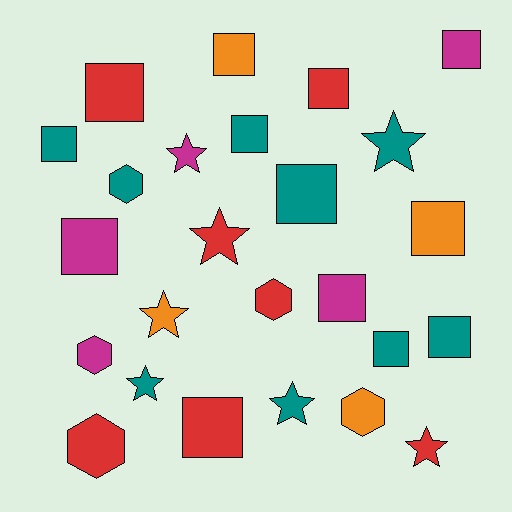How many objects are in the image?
There are 25 objects.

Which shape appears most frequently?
Square, with 13 objects.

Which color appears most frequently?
Teal, with 9 objects.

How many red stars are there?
There are 2 red stars.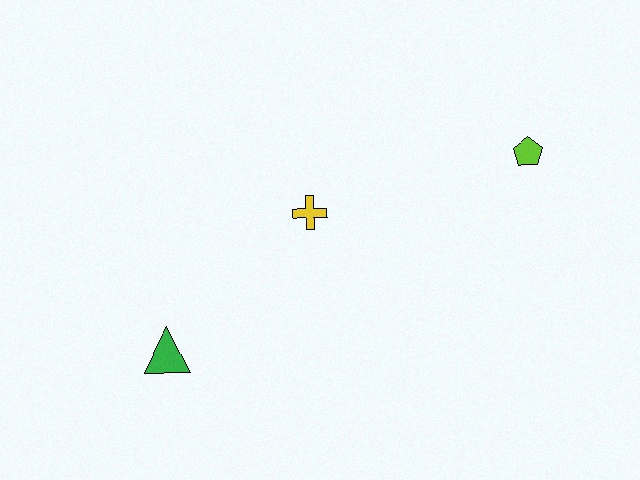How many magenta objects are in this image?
There are no magenta objects.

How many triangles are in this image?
There is 1 triangle.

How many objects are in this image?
There are 3 objects.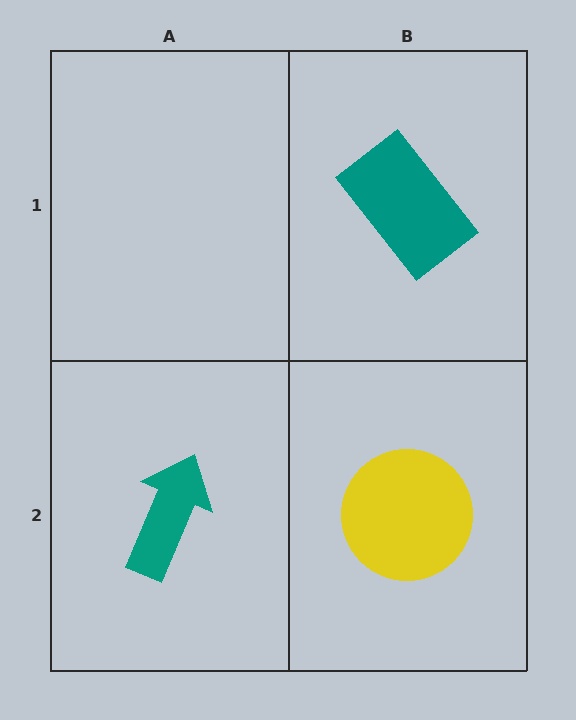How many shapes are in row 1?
1 shape.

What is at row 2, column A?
A teal arrow.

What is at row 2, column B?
A yellow circle.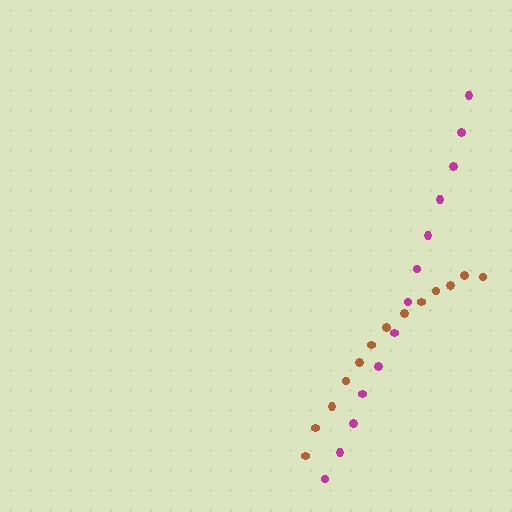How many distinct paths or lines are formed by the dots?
There are 2 distinct paths.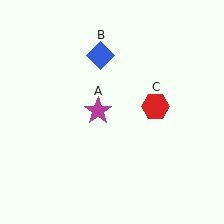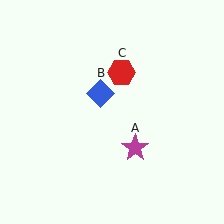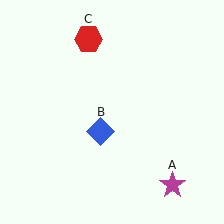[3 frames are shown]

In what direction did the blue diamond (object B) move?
The blue diamond (object B) moved down.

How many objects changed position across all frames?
3 objects changed position: magenta star (object A), blue diamond (object B), red hexagon (object C).